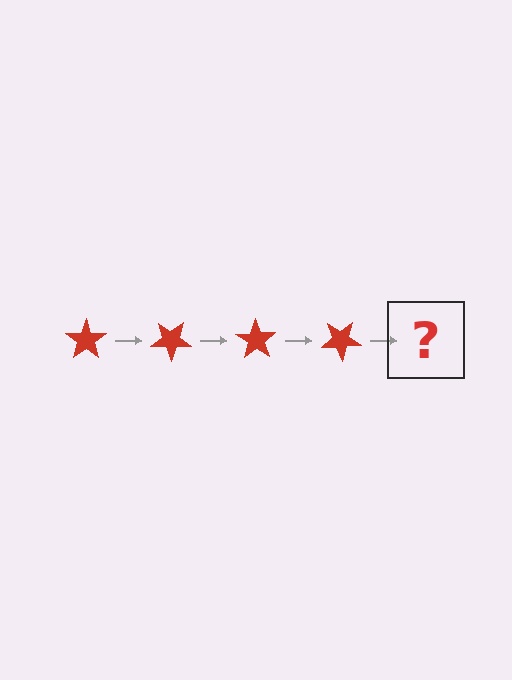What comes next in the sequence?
The next element should be a red star rotated 140 degrees.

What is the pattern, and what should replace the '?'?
The pattern is that the star rotates 35 degrees each step. The '?' should be a red star rotated 140 degrees.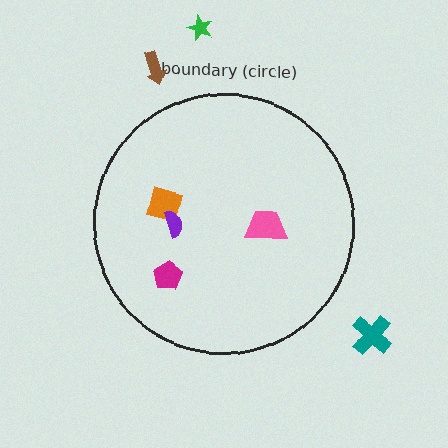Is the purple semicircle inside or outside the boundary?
Inside.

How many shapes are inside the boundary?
4 inside, 3 outside.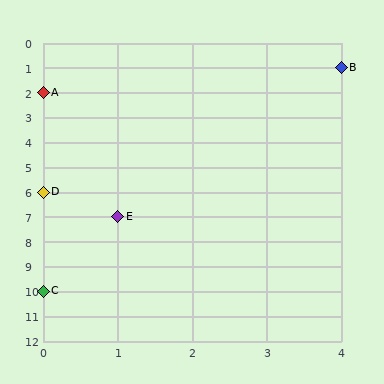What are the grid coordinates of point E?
Point E is at grid coordinates (1, 7).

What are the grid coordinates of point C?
Point C is at grid coordinates (0, 10).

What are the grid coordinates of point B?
Point B is at grid coordinates (4, 1).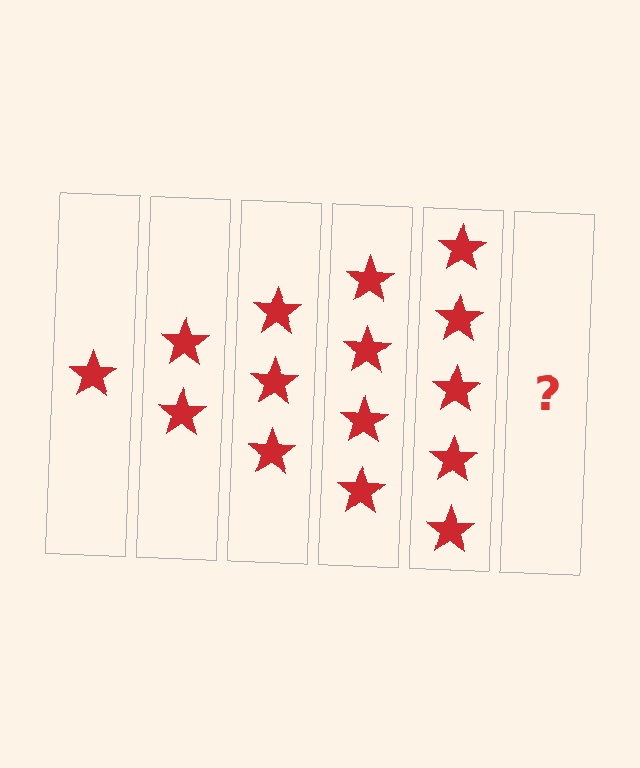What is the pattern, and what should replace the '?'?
The pattern is that each step adds one more star. The '?' should be 6 stars.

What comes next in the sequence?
The next element should be 6 stars.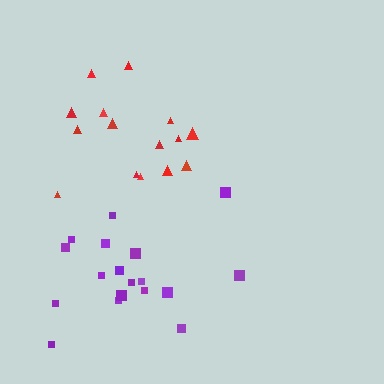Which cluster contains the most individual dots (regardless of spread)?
Purple (18).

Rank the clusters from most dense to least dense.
purple, red.